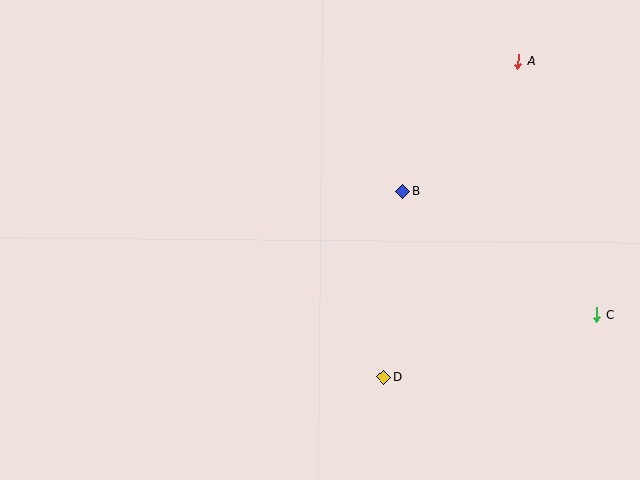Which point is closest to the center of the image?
Point B at (403, 191) is closest to the center.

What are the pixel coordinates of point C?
Point C is at (597, 315).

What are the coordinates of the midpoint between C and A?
The midpoint between C and A is at (558, 188).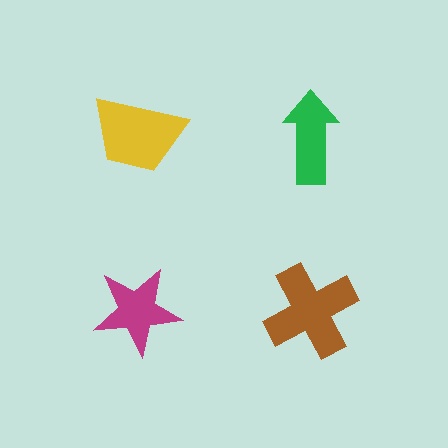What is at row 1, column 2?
A green arrow.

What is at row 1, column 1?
A yellow trapezoid.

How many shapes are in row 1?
2 shapes.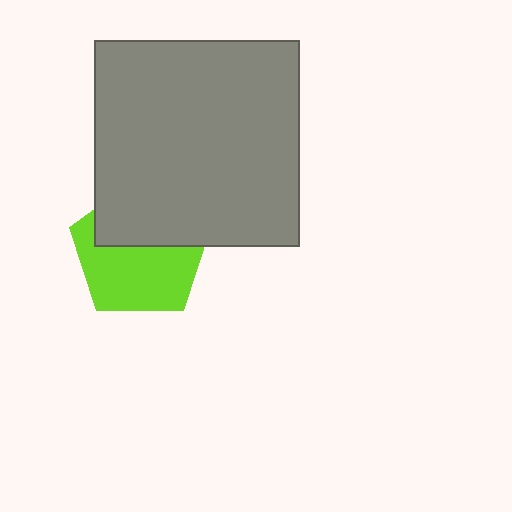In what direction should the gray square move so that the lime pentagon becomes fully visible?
The gray square should move up. That is the shortest direction to clear the overlap and leave the lime pentagon fully visible.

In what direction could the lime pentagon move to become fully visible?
The lime pentagon could move down. That would shift it out from behind the gray square entirely.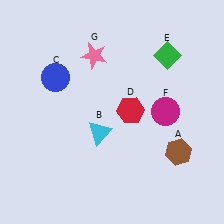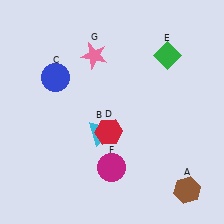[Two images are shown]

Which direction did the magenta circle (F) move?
The magenta circle (F) moved down.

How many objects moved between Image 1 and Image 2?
3 objects moved between the two images.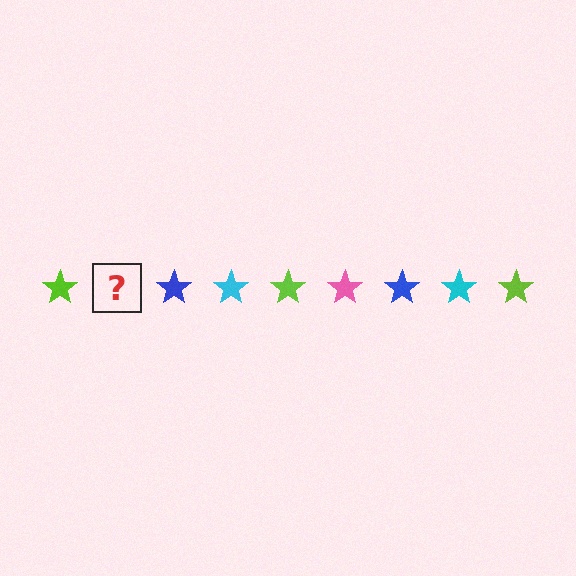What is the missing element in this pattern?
The missing element is a pink star.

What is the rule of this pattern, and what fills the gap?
The rule is that the pattern cycles through lime, pink, blue, cyan stars. The gap should be filled with a pink star.